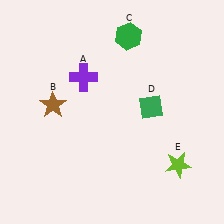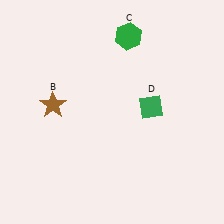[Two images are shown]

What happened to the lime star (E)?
The lime star (E) was removed in Image 2. It was in the bottom-right area of Image 1.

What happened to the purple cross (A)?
The purple cross (A) was removed in Image 2. It was in the top-left area of Image 1.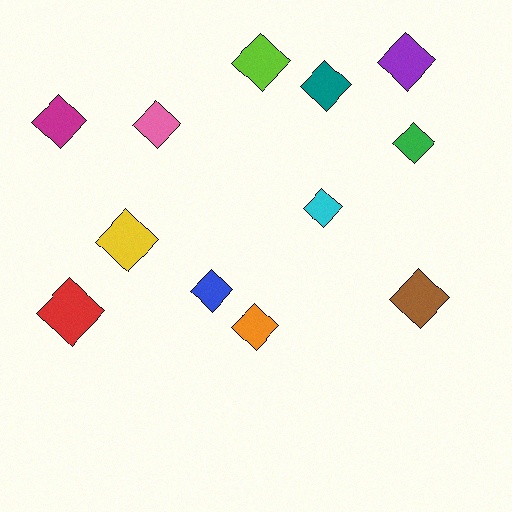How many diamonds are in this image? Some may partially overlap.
There are 12 diamonds.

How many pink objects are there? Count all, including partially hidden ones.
There is 1 pink object.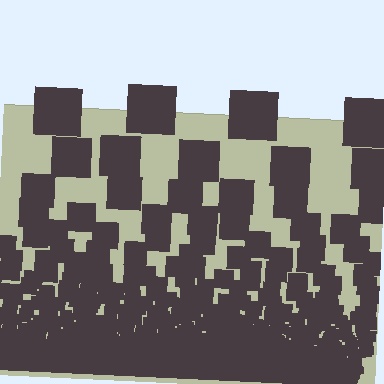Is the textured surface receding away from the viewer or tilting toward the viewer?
The surface appears to tilt toward the viewer. Texture elements get larger and sparser toward the top.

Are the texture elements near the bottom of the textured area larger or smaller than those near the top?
Smaller. The gradient is inverted — elements near the bottom are smaller and denser.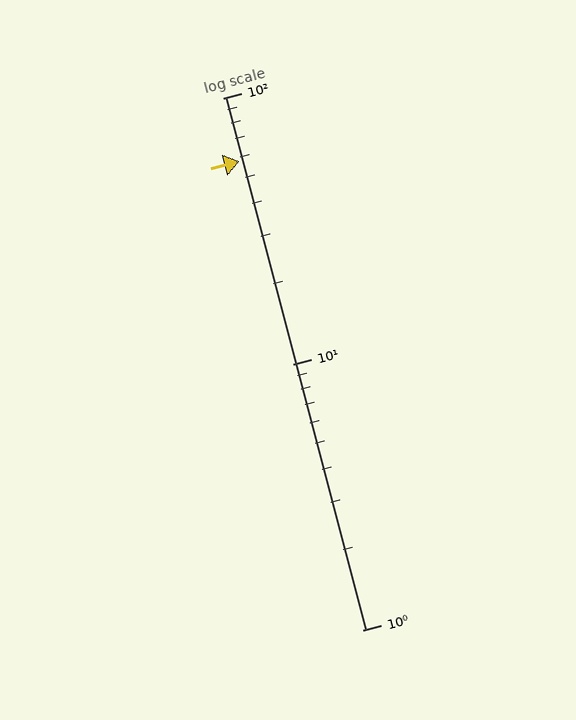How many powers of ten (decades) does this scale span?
The scale spans 2 decades, from 1 to 100.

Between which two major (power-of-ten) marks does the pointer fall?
The pointer is between 10 and 100.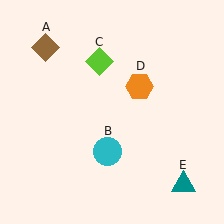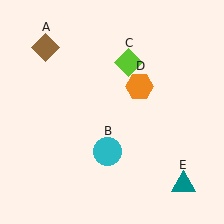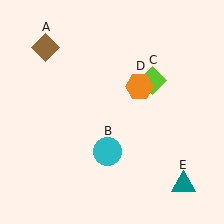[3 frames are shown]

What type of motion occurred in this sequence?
The lime diamond (object C) rotated clockwise around the center of the scene.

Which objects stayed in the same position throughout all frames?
Brown diamond (object A) and cyan circle (object B) and orange hexagon (object D) and teal triangle (object E) remained stationary.